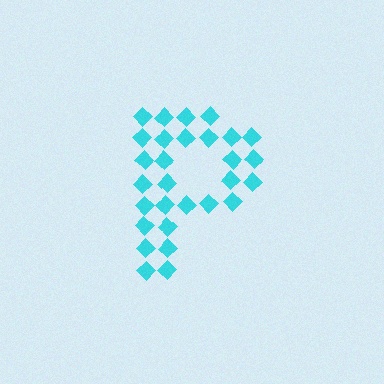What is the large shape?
The large shape is the letter P.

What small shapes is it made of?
It is made of small diamonds.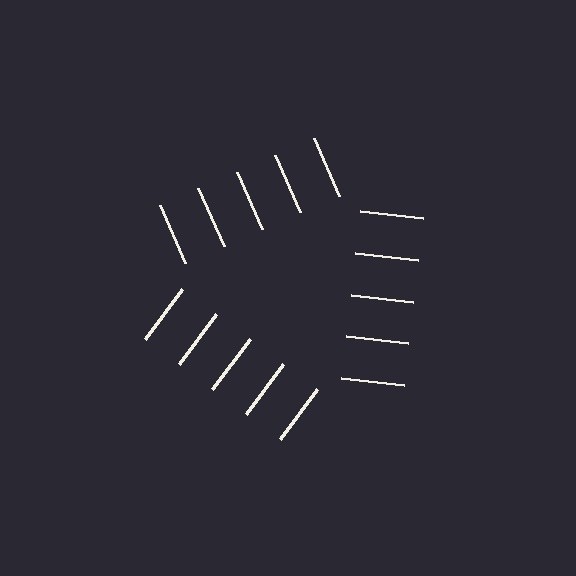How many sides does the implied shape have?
3 sides — the line-ends trace a triangle.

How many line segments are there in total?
15 — 5 along each of the 3 edges.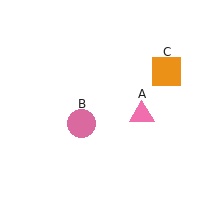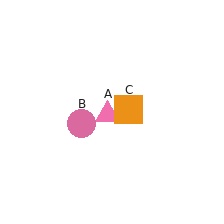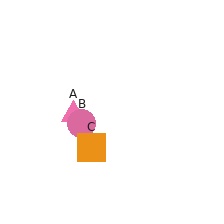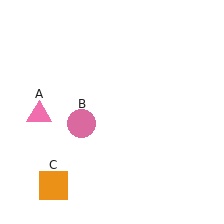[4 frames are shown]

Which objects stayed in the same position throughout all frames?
Pink circle (object B) remained stationary.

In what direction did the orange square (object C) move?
The orange square (object C) moved down and to the left.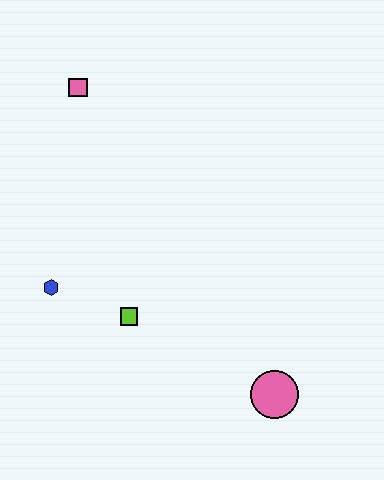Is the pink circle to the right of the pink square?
Yes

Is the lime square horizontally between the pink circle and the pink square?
Yes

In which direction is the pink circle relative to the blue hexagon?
The pink circle is to the right of the blue hexagon.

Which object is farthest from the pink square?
The pink circle is farthest from the pink square.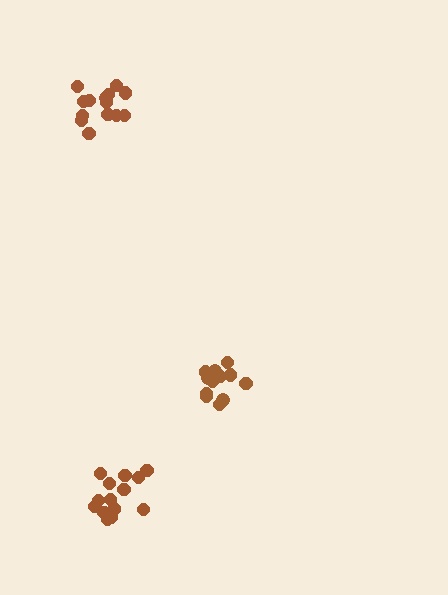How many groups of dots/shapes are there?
There are 3 groups.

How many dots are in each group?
Group 1: 12 dots, Group 2: 14 dots, Group 3: 14 dots (40 total).